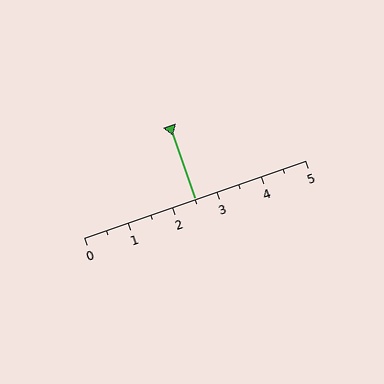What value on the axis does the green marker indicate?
The marker indicates approximately 2.5.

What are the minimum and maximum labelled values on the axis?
The axis runs from 0 to 5.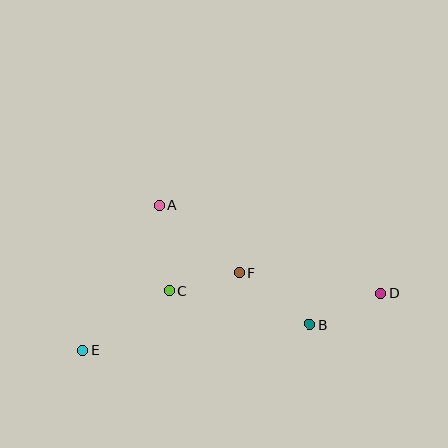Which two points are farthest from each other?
Points D and E are farthest from each other.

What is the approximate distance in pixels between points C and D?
The distance between C and D is approximately 211 pixels.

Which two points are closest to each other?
Points C and F are closest to each other.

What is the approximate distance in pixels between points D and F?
The distance between D and F is approximately 142 pixels.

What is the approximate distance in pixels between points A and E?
The distance between A and E is approximately 164 pixels.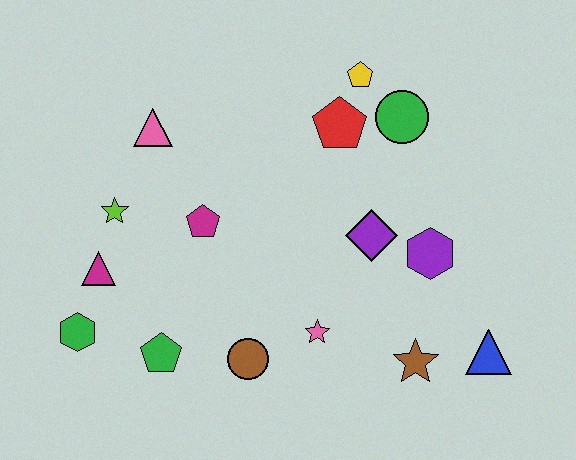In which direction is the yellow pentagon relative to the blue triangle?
The yellow pentagon is above the blue triangle.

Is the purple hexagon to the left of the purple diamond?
No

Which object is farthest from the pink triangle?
The blue triangle is farthest from the pink triangle.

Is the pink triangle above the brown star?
Yes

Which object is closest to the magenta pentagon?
The lime star is closest to the magenta pentagon.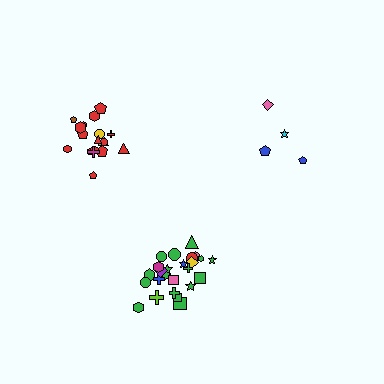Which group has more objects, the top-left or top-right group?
The top-left group.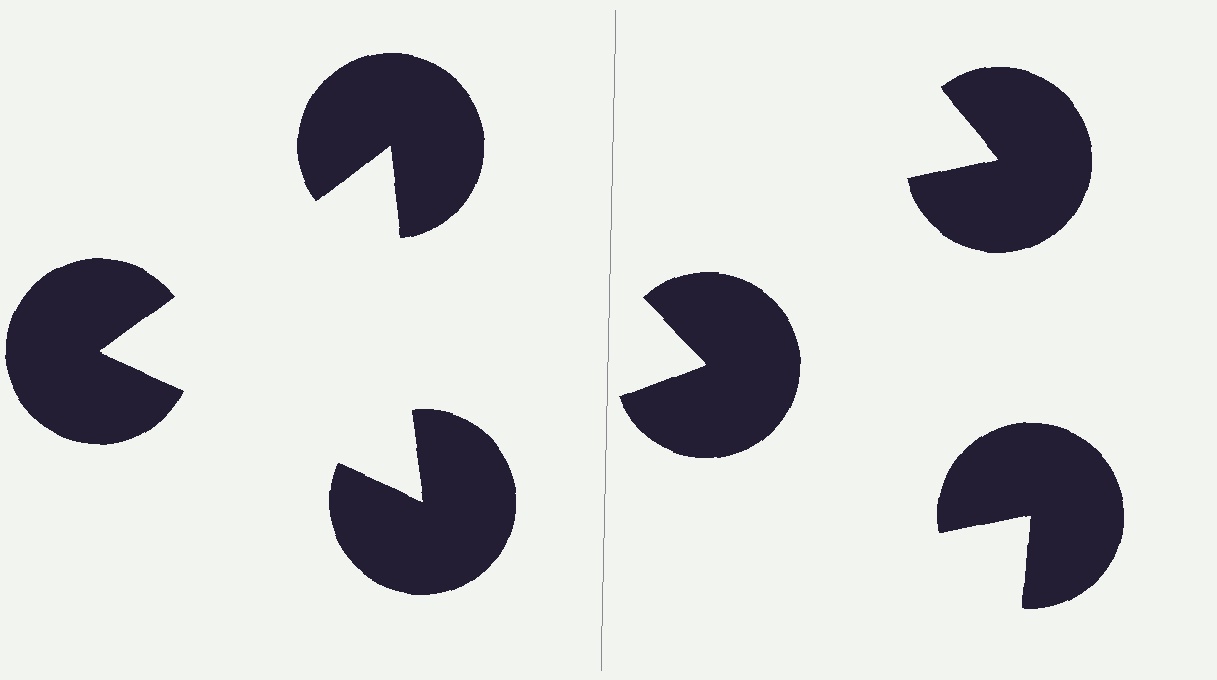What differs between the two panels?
The pac-man discs are positioned identically on both sides; only the wedge orientations differ. On the left they align to a triangle; on the right they are misaligned.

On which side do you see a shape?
An illusory triangle appears on the left side. On the right side the wedge cuts are rotated, so no coherent shape forms.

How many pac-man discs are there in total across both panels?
6 — 3 on each side.